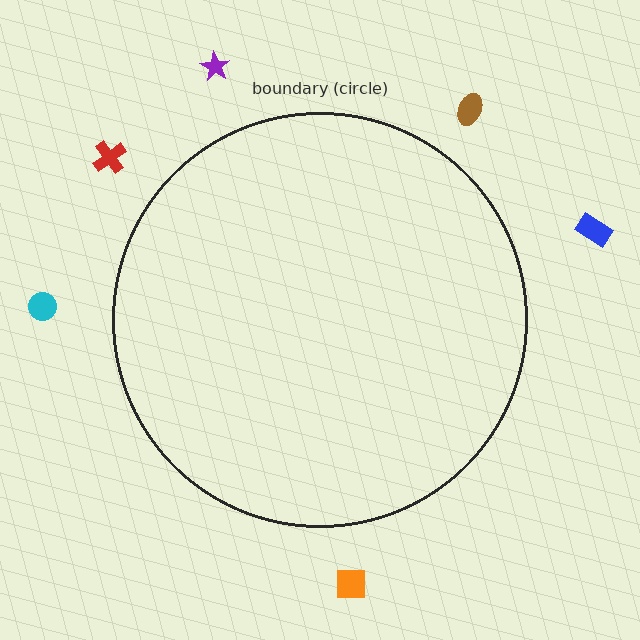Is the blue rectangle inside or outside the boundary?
Outside.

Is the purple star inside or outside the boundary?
Outside.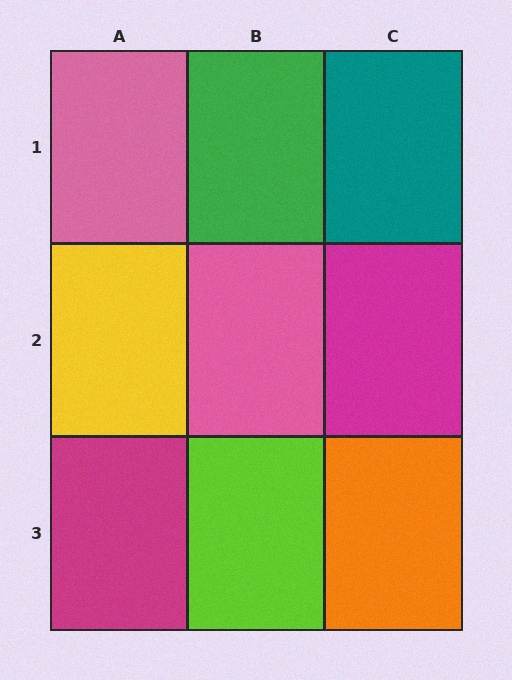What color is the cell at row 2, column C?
Magenta.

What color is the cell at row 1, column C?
Teal.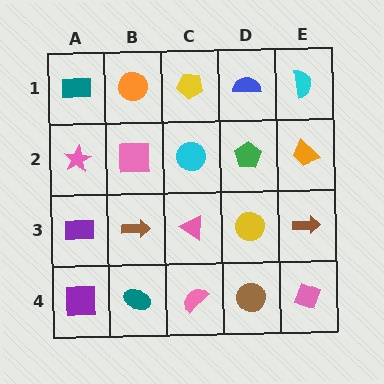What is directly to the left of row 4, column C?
A teal ellipse.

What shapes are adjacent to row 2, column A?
A teal rectangle (row 1, column A), a purple rectangle (row 3, column A), a pink square (row 2, column B).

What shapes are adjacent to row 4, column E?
A brown arrow (row 3, column E), a brown circle (row 4, column D).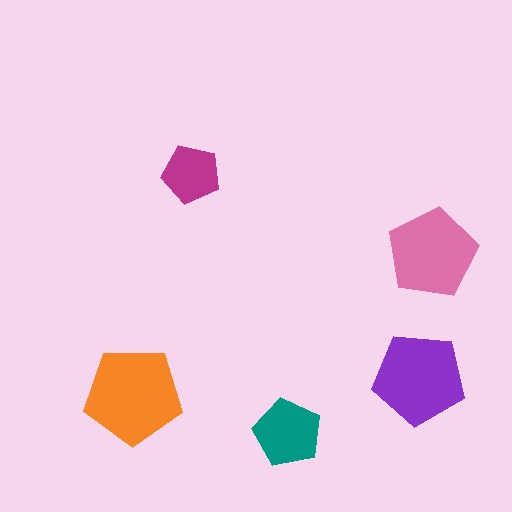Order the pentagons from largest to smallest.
the orange one, the purple one, the pink one, the teal one, the magenta one.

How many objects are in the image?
There are 5 objects in the image.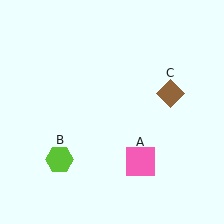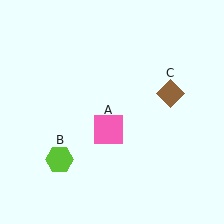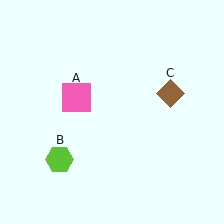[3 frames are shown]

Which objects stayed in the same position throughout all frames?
Lime hexagon (object B) and brown diamond (object C) remained stationary.